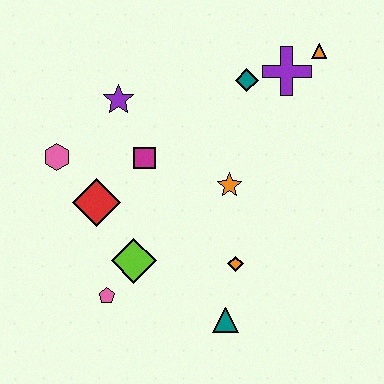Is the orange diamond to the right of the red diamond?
Yes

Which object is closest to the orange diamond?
The teal triangle is closest to the orange diamond.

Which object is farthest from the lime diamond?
The orange triangle is farthest from the lime diamond.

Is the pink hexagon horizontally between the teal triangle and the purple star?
No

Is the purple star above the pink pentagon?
Yes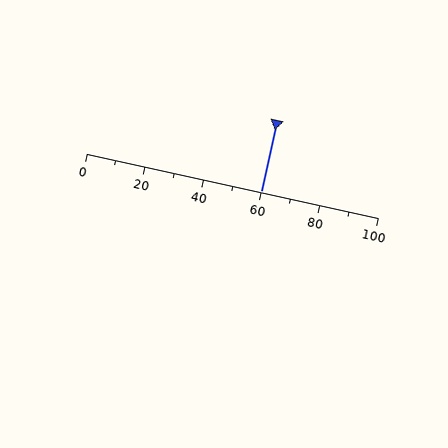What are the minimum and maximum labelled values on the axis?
The axis runs from 0 to 100.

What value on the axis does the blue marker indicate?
The marker indicates approximately 60.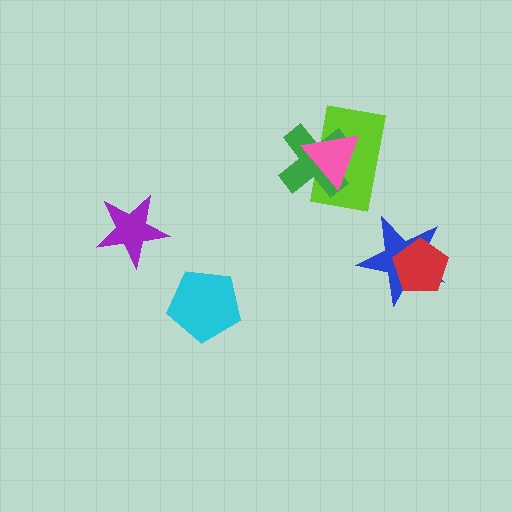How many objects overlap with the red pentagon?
1 object overlaps with the red pentagon.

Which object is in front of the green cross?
The pink triangle is in front of the green cross.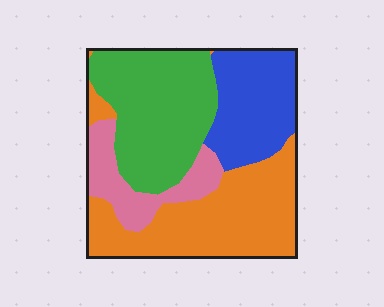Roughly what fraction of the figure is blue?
Blue takes up between a sixth and a third of the figure.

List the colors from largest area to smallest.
From largest to smallest: orange, green, blue, pink.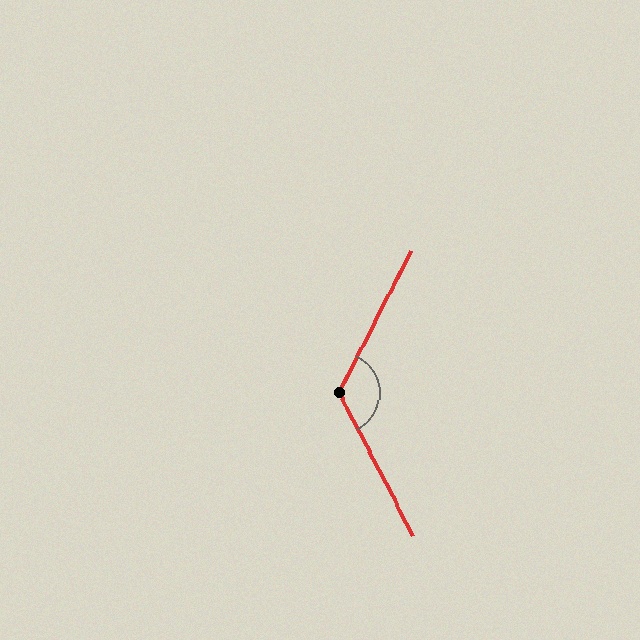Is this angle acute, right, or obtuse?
It is obtuse.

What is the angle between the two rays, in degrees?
Approximately 125 degrees.